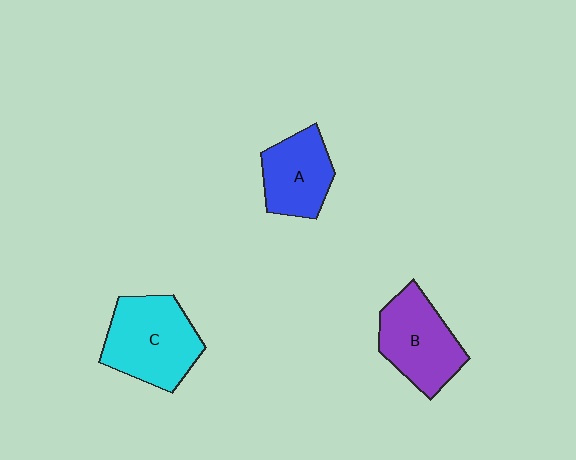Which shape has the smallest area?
Shape A (blue).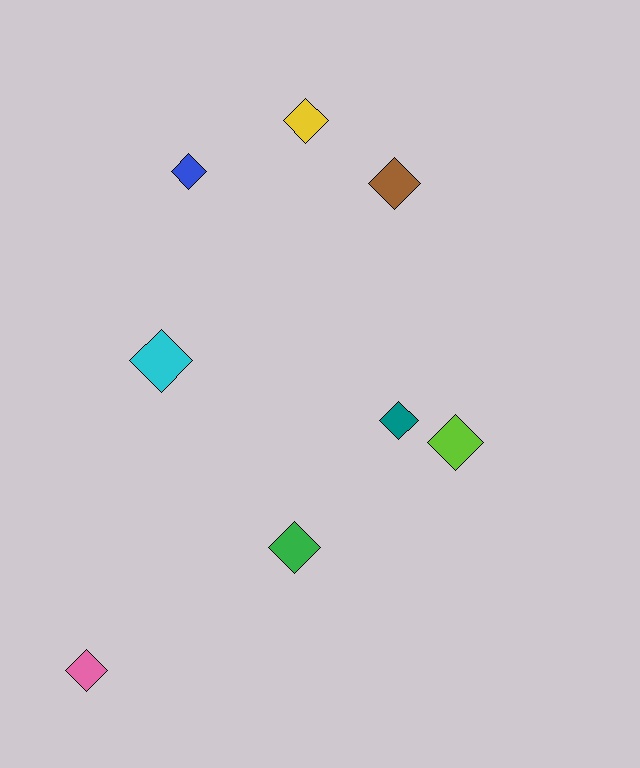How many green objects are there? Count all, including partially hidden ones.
There is 1 green object.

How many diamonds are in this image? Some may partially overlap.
There are 8 diamonds.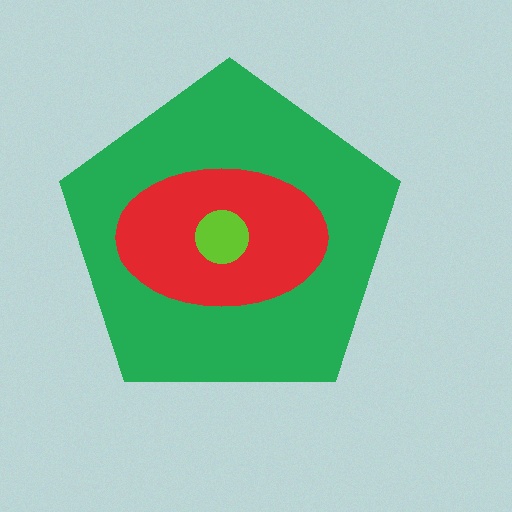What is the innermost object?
The lime circle.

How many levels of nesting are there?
3.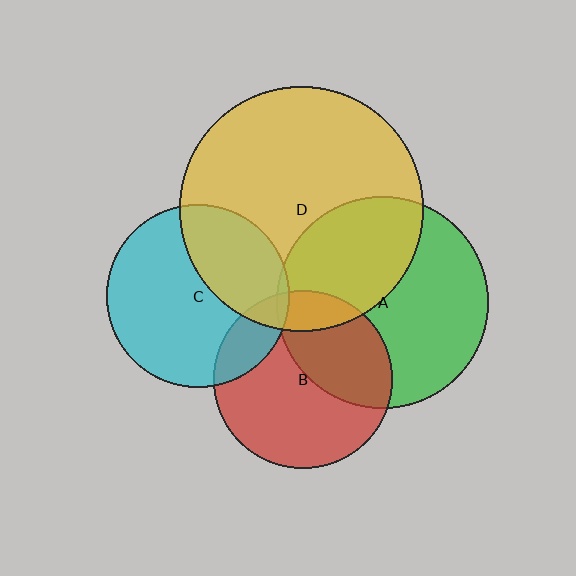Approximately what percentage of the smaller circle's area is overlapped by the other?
Approximately 40%.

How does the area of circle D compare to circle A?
Approximately 1.3 times.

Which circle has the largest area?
Circle D (yellow).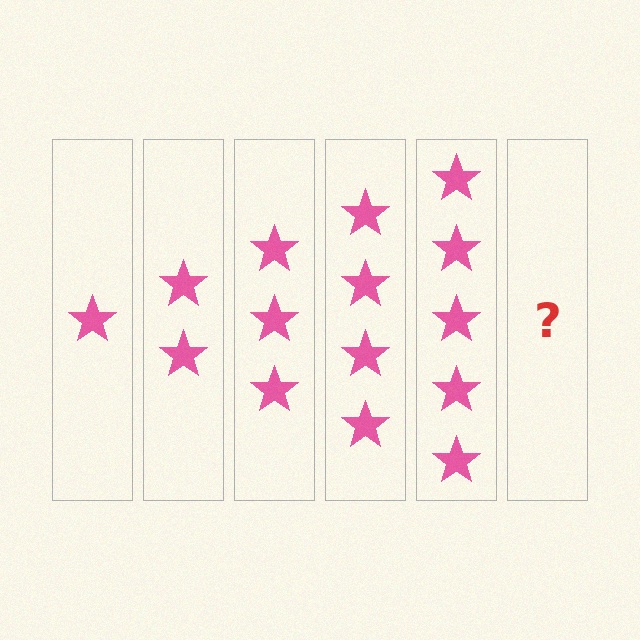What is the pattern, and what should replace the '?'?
The pattern is that each step adds one more star. The '?' should be 6 stars.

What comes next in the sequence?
The next element should be 6 stars.